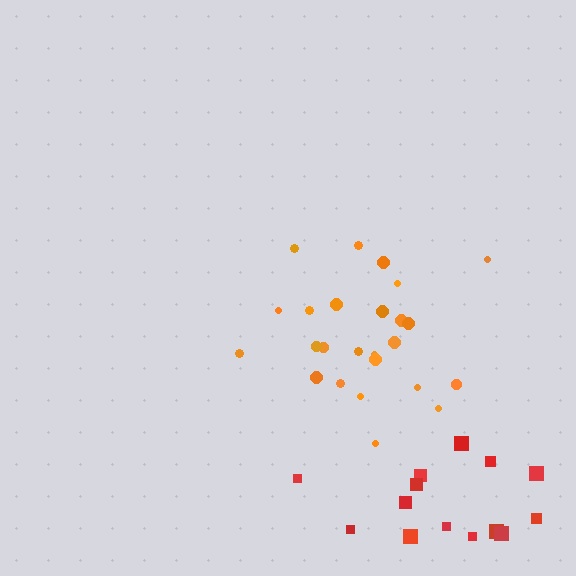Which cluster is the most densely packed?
Orange.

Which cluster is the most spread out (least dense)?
Red.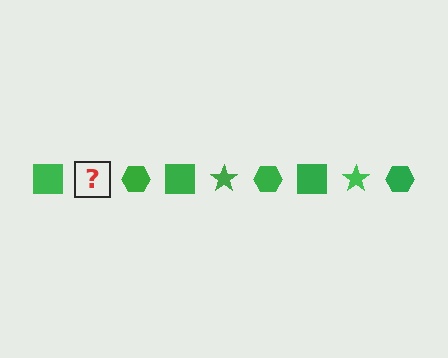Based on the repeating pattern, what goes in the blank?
The blank should be a green star.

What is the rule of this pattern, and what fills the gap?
The rule is that the pattern cycles through square, star, hexagon shapes in green. The gap should be filled with a green star.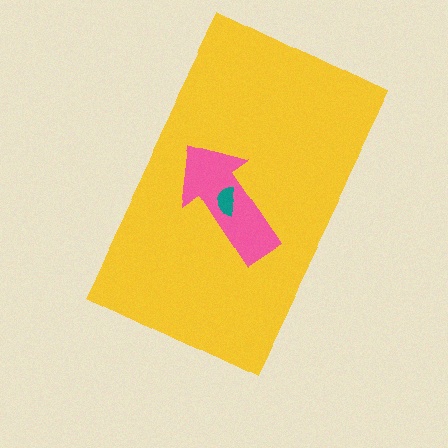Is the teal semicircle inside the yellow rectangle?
Yes.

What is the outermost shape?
The yellow rectangle.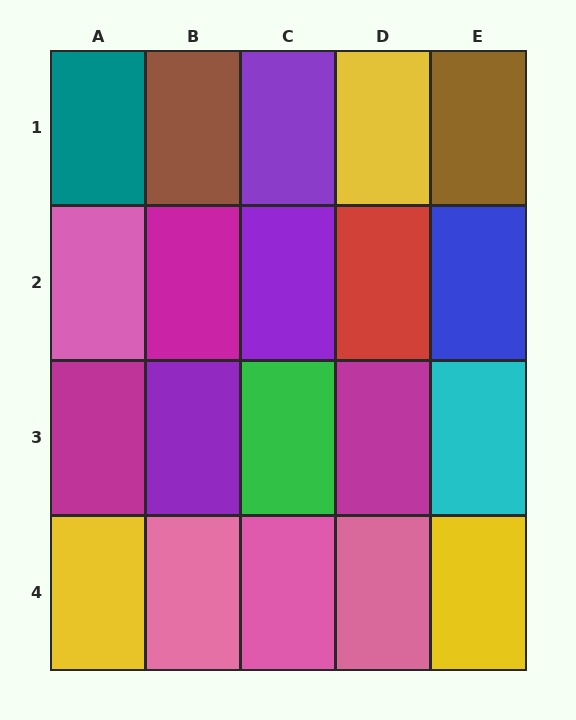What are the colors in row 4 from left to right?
Yellow, pink, pink, pink, yellow.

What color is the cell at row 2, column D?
Red.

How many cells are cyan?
1 cell is cyan.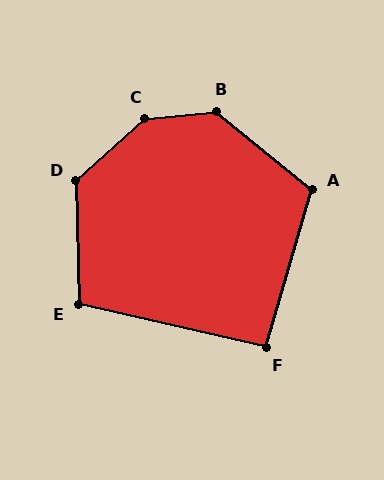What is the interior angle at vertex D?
Approximately 131 degrees (obtuse).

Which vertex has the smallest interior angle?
F, at approximately 93 degrees.